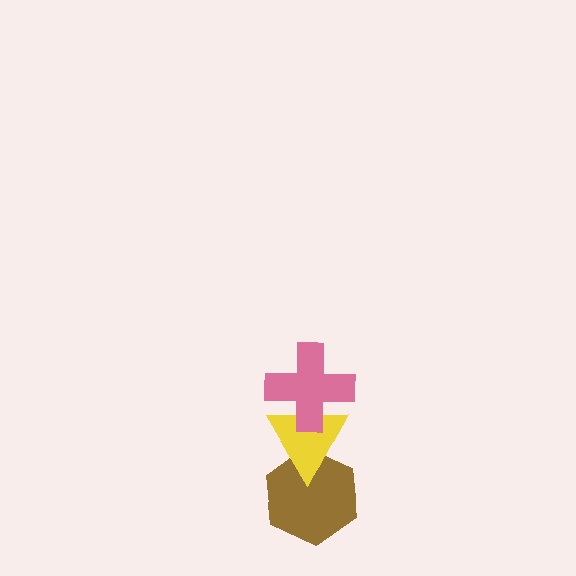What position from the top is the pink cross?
The pink cross is 1st from the top.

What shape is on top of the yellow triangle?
The pink cross is on top of the yellow triangle.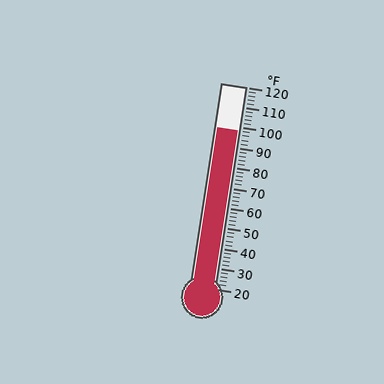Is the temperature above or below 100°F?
The temperature is below 100°F.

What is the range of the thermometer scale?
The thermometer scale ranges from 20°F to 120°F.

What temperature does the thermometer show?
The thermometer shows approximately 98°F.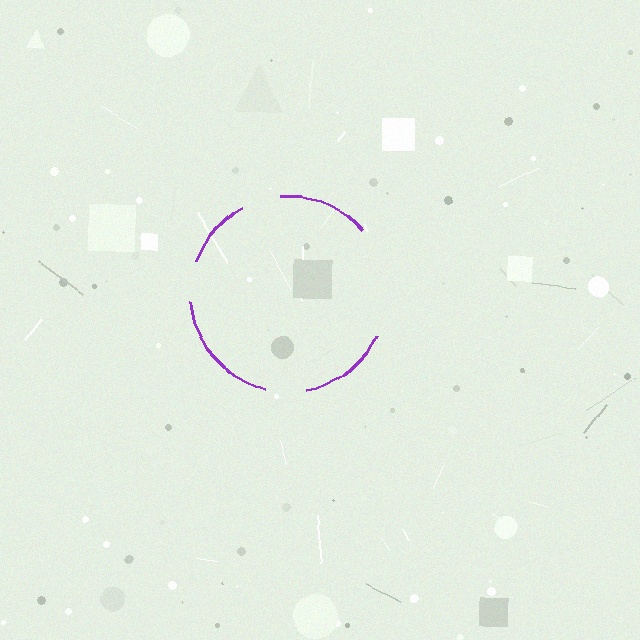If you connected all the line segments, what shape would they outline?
They would outline a circle.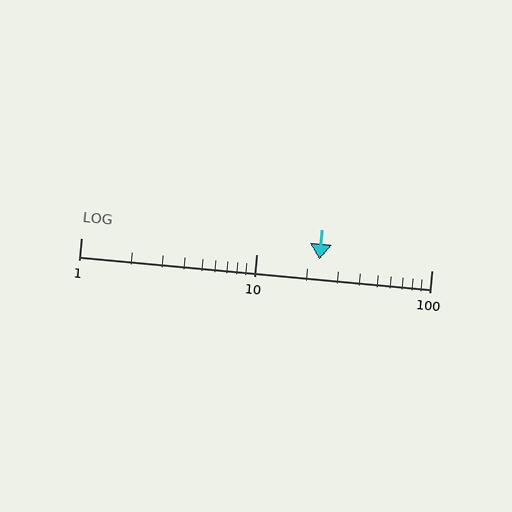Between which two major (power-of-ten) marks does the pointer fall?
The pointer is between 10 and 100.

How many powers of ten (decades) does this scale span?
The scale spans 2 decades, from 1 to 100.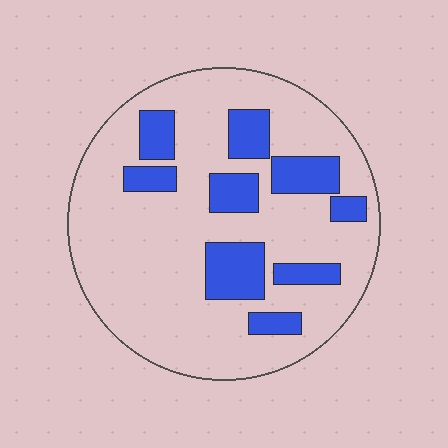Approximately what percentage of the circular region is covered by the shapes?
Approximately 20%.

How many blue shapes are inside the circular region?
9.